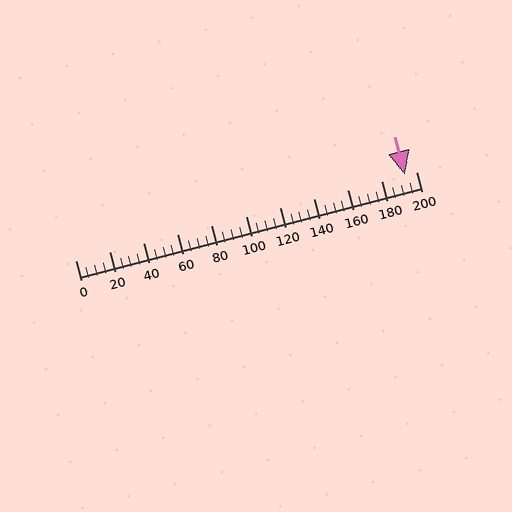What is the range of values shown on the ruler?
The ruler shows values from 0 to 200.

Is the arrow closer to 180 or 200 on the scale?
The arrow is closer to 200.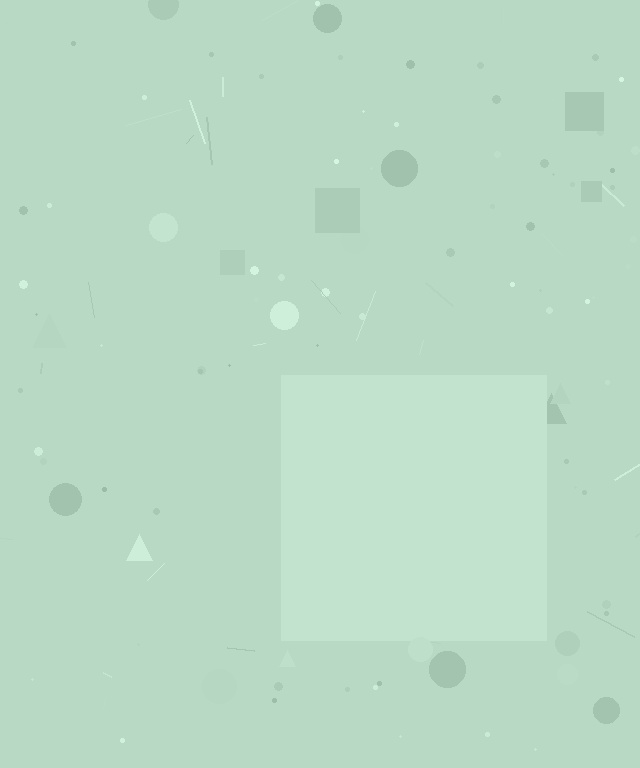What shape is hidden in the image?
A square is hidden in the image.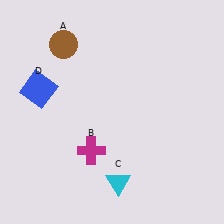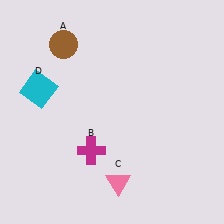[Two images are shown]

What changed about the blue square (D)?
In Image 1, D is blue. In Image 2, it changed to cyan.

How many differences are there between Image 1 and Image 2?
There are 2 differences between the two images.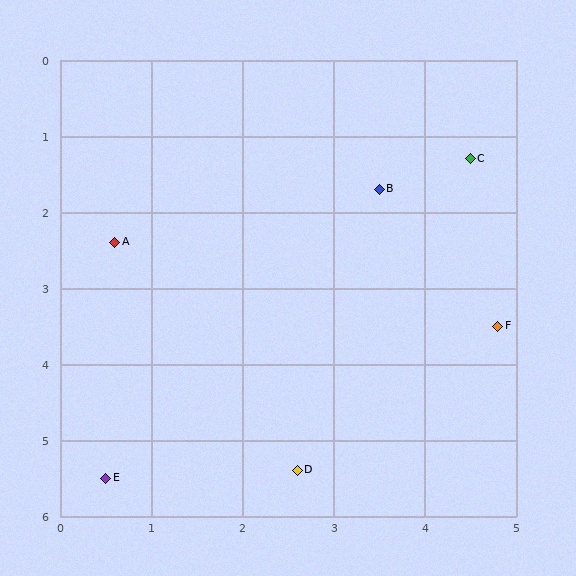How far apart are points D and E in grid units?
Points D and E are about 2.1 grid units apart.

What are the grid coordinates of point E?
Point E is at approximately (0.5, 5.5).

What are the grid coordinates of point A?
Point A is at approximately (0.6, 2.4).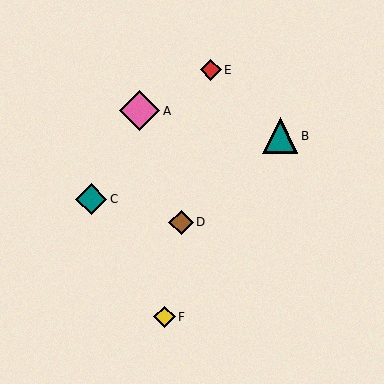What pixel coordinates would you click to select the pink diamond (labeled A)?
Click at (140, 111) to select the pink diamond A.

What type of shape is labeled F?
Shape F is a yellow diamond.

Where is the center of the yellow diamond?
The center of the yellow diamond is at (164, 317).